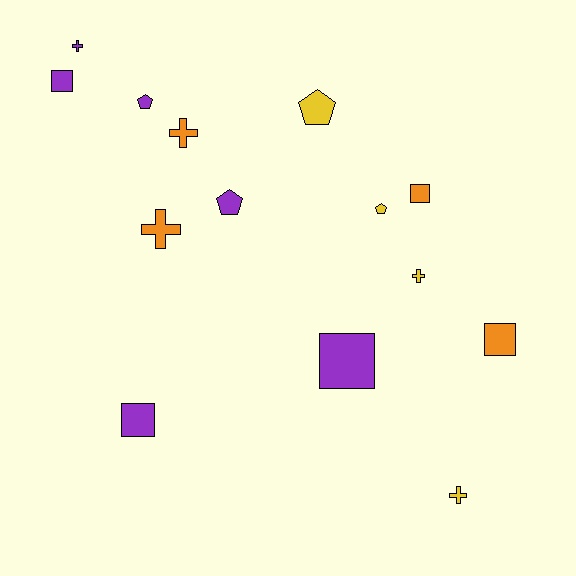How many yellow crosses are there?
There are 2 yellow crosses.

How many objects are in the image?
There are 14 objects.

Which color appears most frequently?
Purple, with 6 objects.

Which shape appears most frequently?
Square, with 5 objects.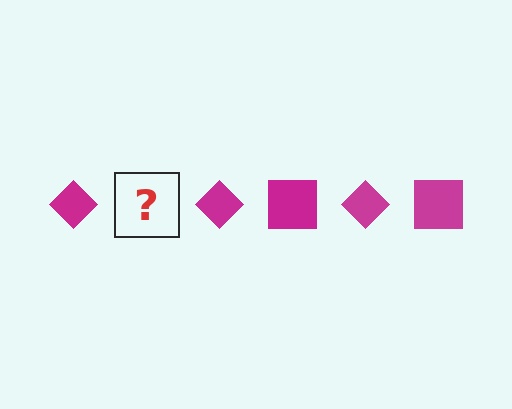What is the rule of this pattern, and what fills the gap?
The rule is that the pattern cycles through diamond, square shapes in magenta. The gap should be filled with a magenta square.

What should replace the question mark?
The question mark should be replaced with a magenta square.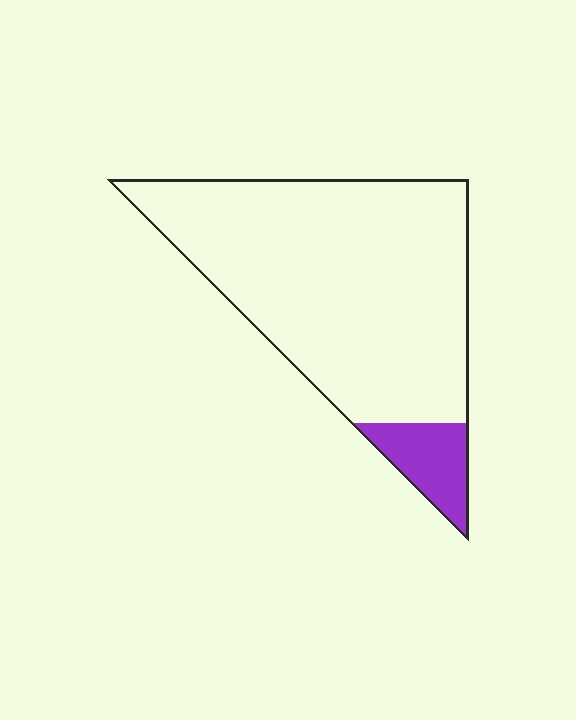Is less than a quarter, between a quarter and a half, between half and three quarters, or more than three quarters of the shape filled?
Less than a quarter.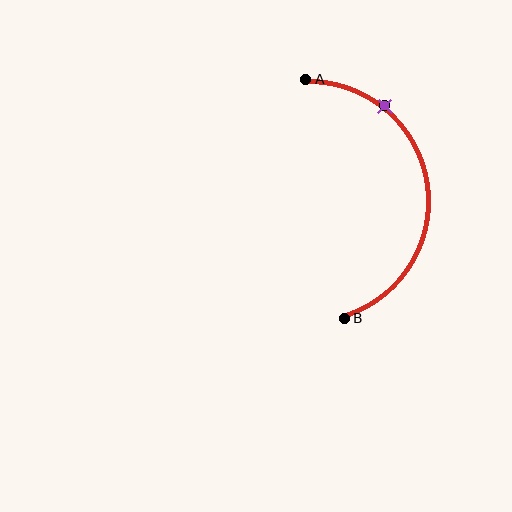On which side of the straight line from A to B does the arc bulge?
The arc bulges to the right of the straight line connecting A and B.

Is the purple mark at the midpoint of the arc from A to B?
No. The purple mark lies on the arc but is closer to endpoint A. The arc midpoint would be at the point on the curve equidistant along the arc from both A and B.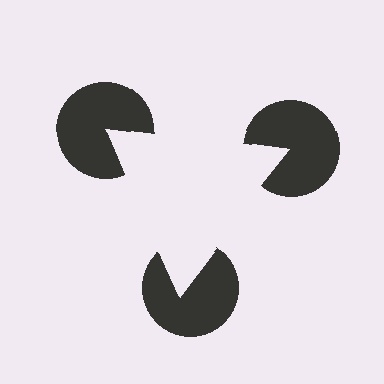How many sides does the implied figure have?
3 sides.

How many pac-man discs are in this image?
There are 3 — one at each vertex of the illusory triangle.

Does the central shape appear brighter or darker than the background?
It typically appears slightly brighter than the background, even though no actual brightness change is drawn.